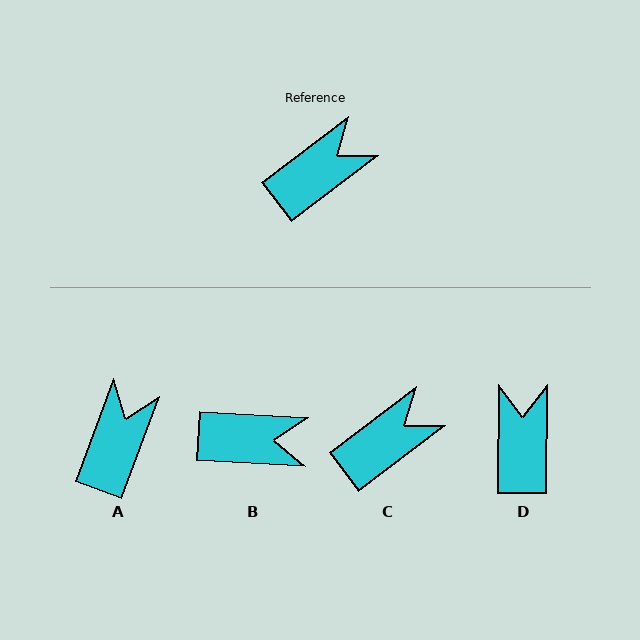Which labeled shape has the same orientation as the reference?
C.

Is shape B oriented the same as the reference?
No, it is off by about 41 degrees.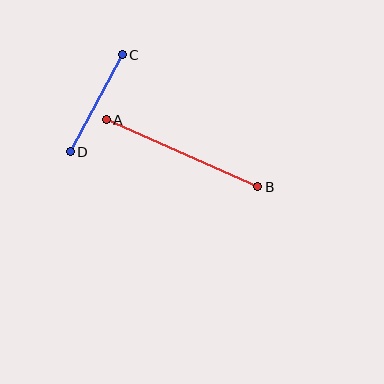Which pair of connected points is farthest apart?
Points A and B are farthest apart.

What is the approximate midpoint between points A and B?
The midpoint is at approximately (182, 153) pixels.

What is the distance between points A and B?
The distance is approximately 166 pixels.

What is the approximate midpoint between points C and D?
The midpoint is at approximately (96, 103) pixels.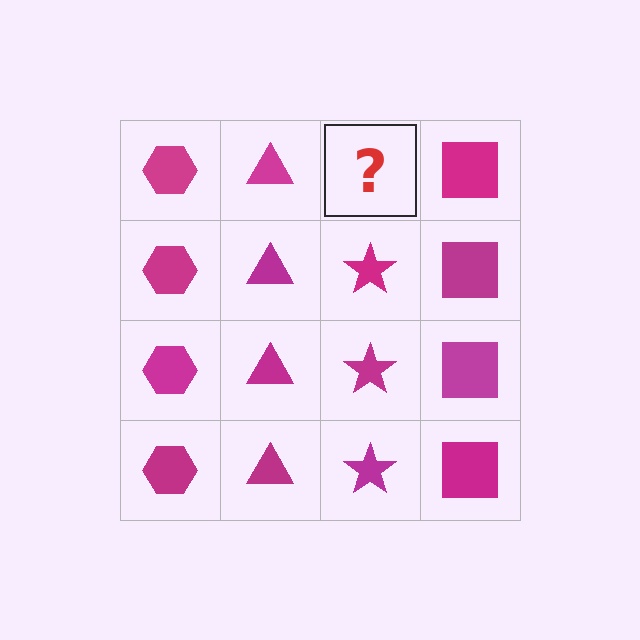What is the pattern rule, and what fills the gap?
The rule is that each column has a consistent shape. The gap should be filled with a magenta star.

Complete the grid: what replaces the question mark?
The question mark should be replaced with a magenta star.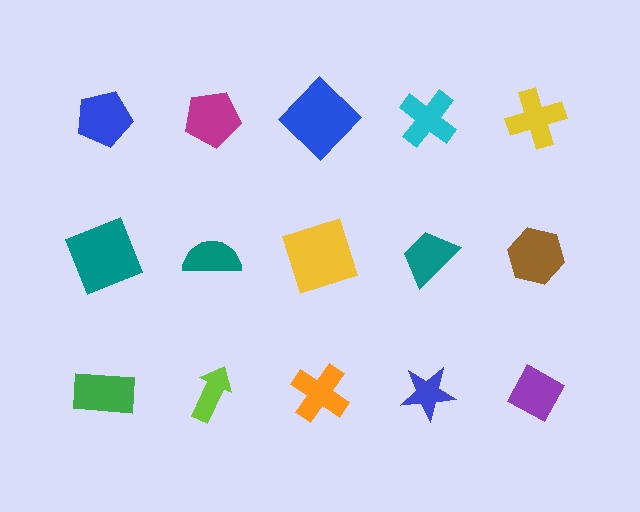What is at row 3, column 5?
A purple diamond.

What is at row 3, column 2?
A lime arrow.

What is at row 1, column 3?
A blue diamond.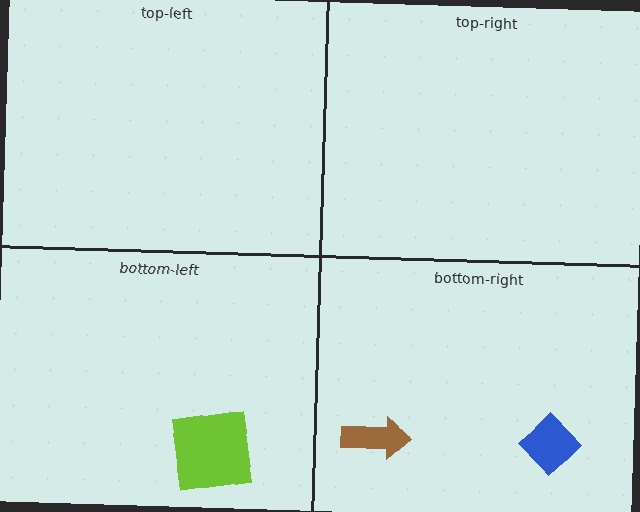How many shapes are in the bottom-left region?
1.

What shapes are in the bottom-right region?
The brown arrow, the blue diamond.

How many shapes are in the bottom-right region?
2.